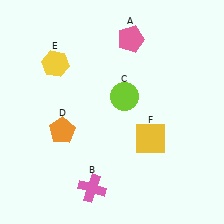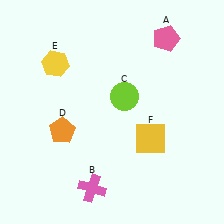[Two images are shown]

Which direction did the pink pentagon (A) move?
The pink pentagon (A) moved right.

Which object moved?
The pink pentagon (A) moved right.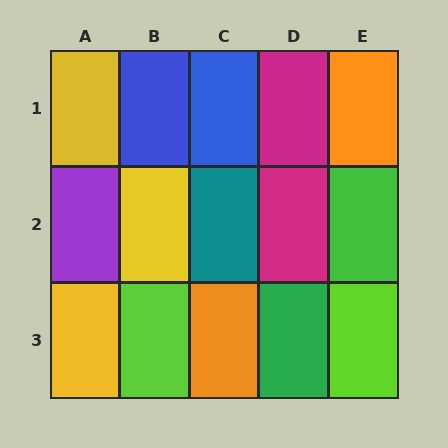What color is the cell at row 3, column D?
Green.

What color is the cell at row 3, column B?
Lime.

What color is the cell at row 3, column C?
Orange.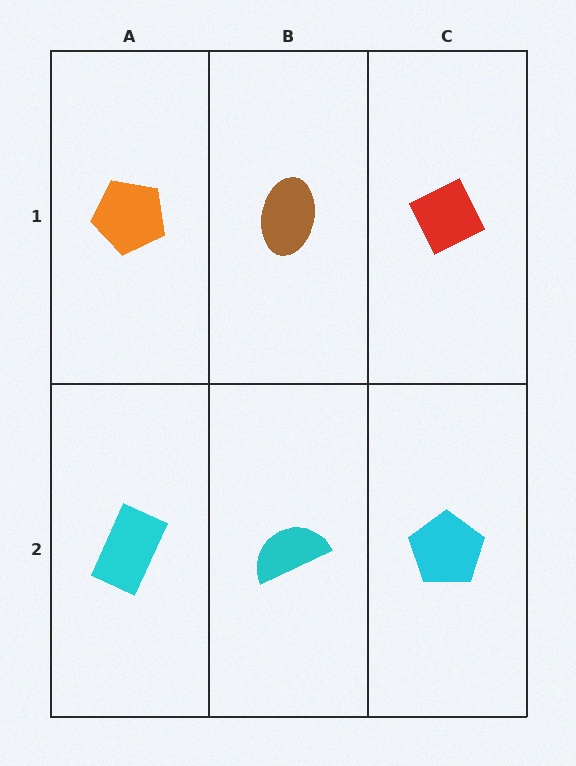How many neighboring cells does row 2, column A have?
2.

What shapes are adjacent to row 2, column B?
A brown ellipse (row 1, column B), a cyan rectangle (row 2, column A), a cyan pentagon (row 2, column C).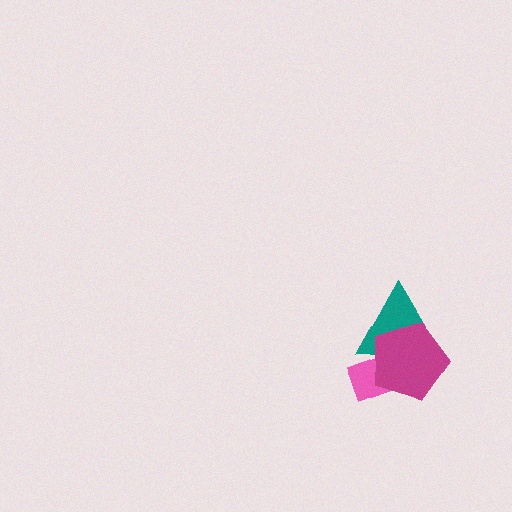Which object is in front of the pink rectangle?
The magenta pentagon is in front of the pink rectangle.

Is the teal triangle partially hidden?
Yes, it is partially covered by another shape.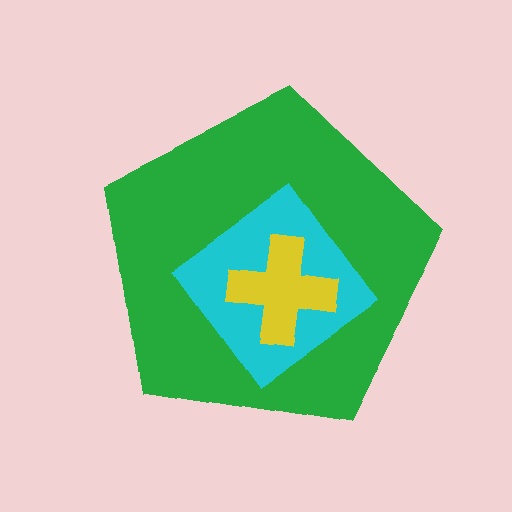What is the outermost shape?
The green pentagon.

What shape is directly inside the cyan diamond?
The yellow cross.